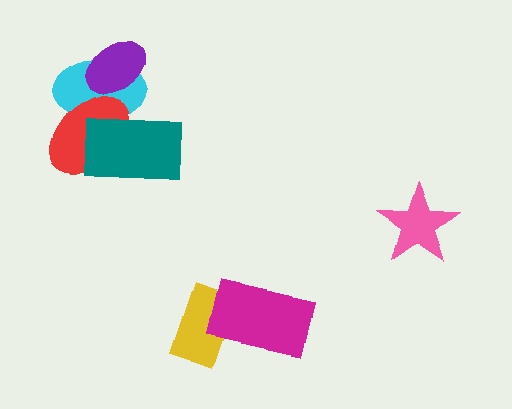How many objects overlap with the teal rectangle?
2 objects overlap with the teal rectangle.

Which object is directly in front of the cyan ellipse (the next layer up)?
The purple ellipse is directly in front of the cyan ellipse.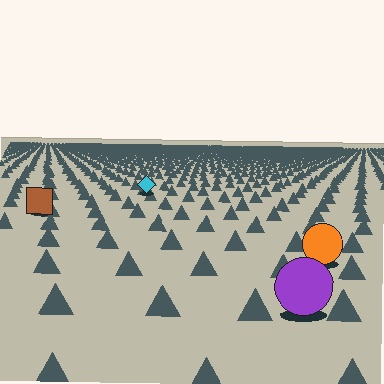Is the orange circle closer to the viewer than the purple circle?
No. The purple circle is closer — you can tell from the texture gradient: the ground texture is coarser near it.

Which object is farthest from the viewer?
The cyan diamond is farthest from the viewer. It appears smaller and the ground texture around it is denser.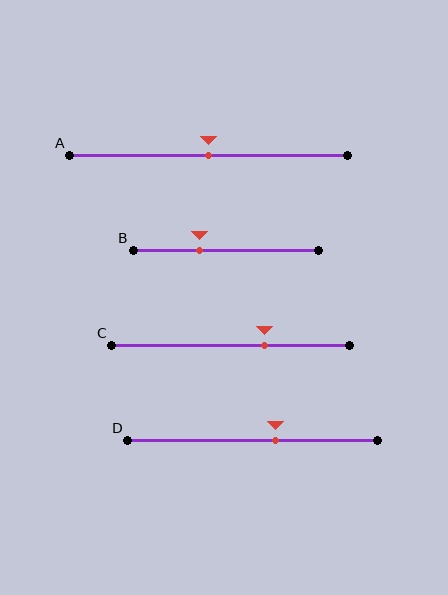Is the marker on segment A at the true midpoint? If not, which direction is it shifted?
Yes, the marker on segment A is at the true midpoint.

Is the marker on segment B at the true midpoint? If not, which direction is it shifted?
No, the marker on segment B is shifted to the left by about 15% of the segment length.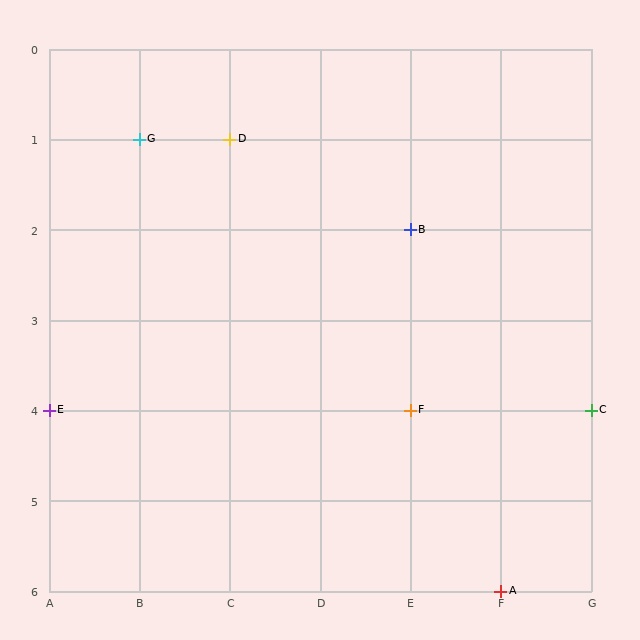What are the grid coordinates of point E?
Point E is at grid coordinates (A, 4).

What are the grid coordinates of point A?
Point A is at grid coordinates (F, 6).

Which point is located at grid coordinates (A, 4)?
Point E is at (A, 4).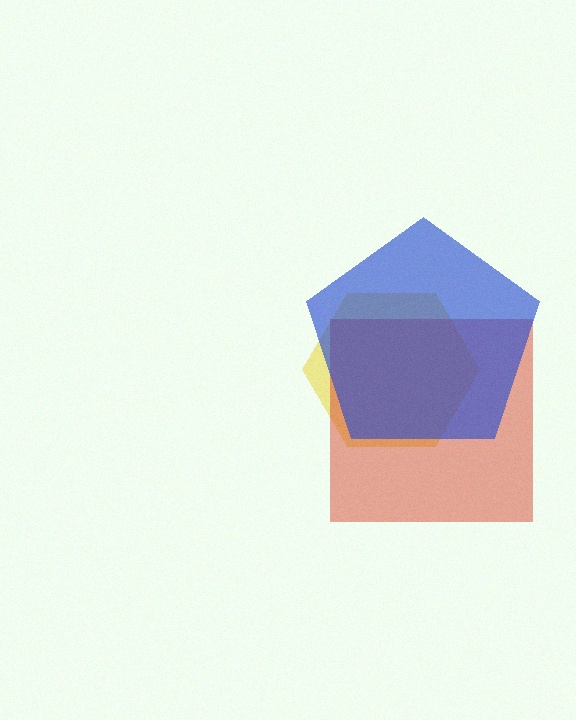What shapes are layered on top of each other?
The layered shapes are: a yellow hexagon, a red square, a blue pentagon.